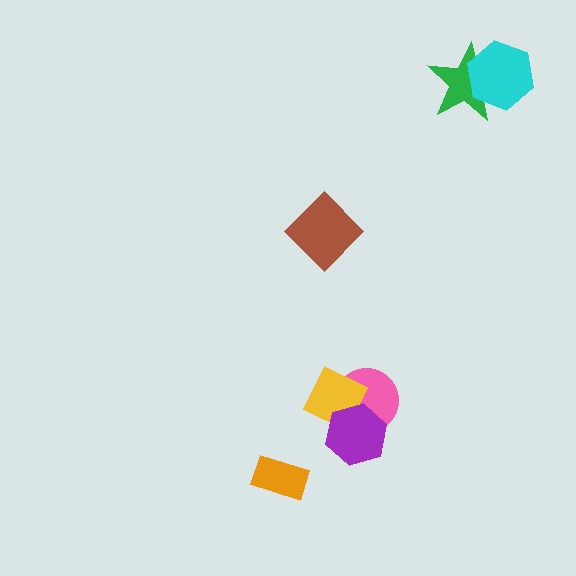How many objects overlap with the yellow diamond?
2 objects overlap with the yellow diamond.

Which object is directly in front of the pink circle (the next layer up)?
The yellow diamond is directly in front of the pink circle.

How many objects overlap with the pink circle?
2 objects overlap with the pink circle.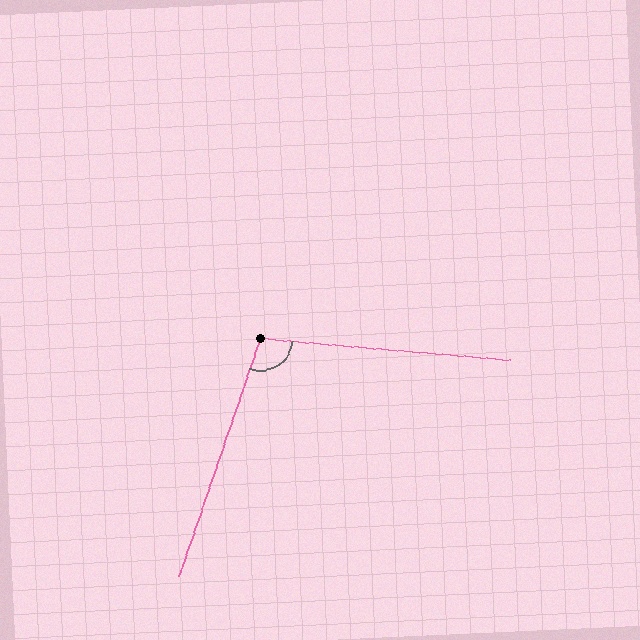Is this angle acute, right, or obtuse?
It is obtuse.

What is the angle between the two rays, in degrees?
Approximately 104 degrees.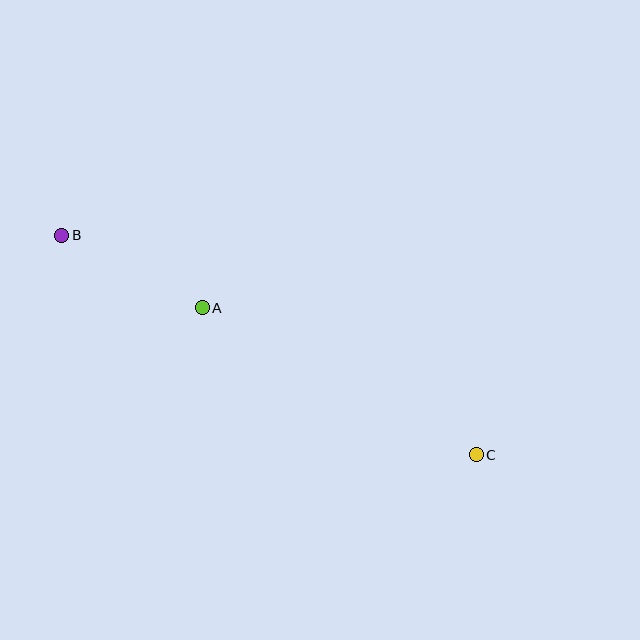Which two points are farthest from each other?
Points B and C are farthest from each other.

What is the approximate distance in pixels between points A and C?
The distance between A and C is approximately 311 pixels.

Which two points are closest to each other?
Points A and B are closest to each other.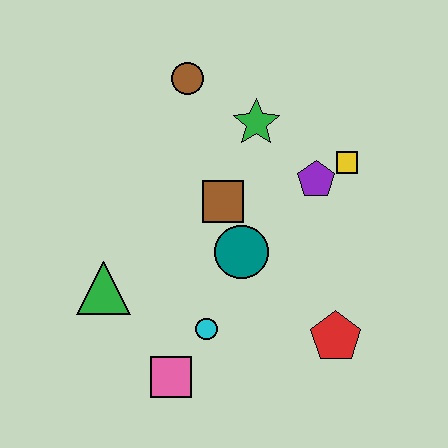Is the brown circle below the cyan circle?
No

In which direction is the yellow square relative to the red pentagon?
The yellow square is above the red pentagon.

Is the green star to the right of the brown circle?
Yes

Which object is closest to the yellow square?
The purple pentagon is closest to the yellow square.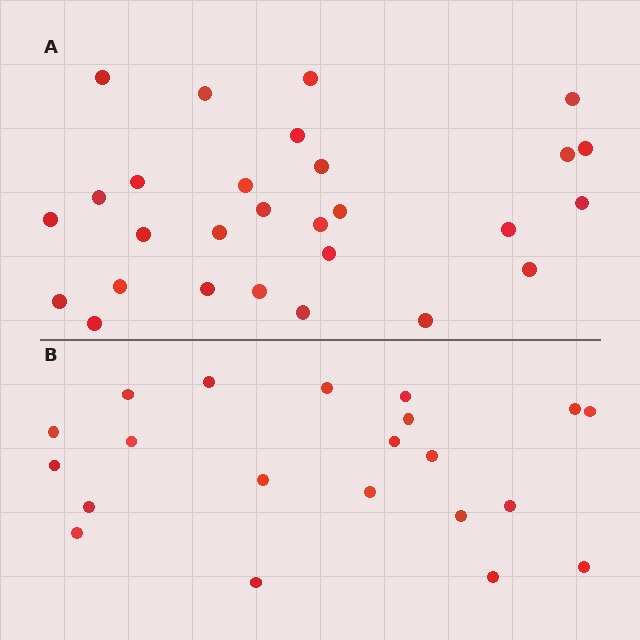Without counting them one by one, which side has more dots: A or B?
Region A (the top region) has more dots.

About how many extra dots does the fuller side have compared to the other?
Region A has roughly 8 or so more dots than region B.